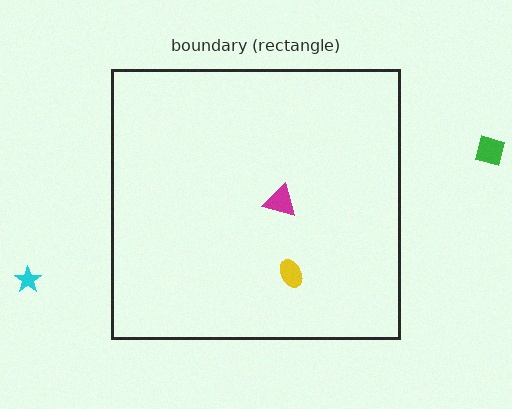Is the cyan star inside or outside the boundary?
Outside.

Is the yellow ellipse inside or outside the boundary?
Inside.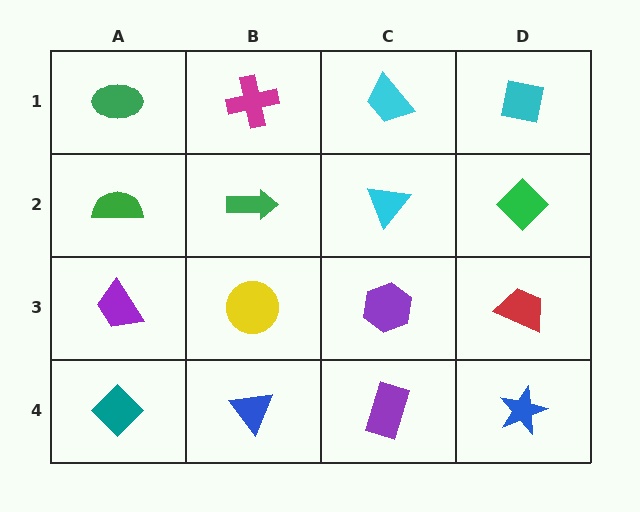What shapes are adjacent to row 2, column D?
A cyan square (row 1, column D), a red trapezoid (row 3, column D), a cyan triangle (row 2, column C).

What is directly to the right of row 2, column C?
A green diamond.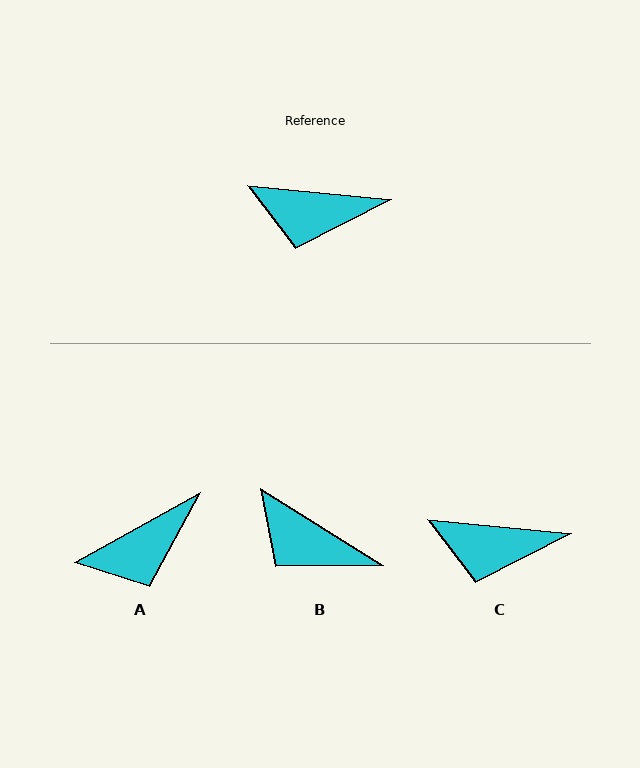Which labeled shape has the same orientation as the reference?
C.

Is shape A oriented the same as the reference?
No, it is off by about 35 degrees.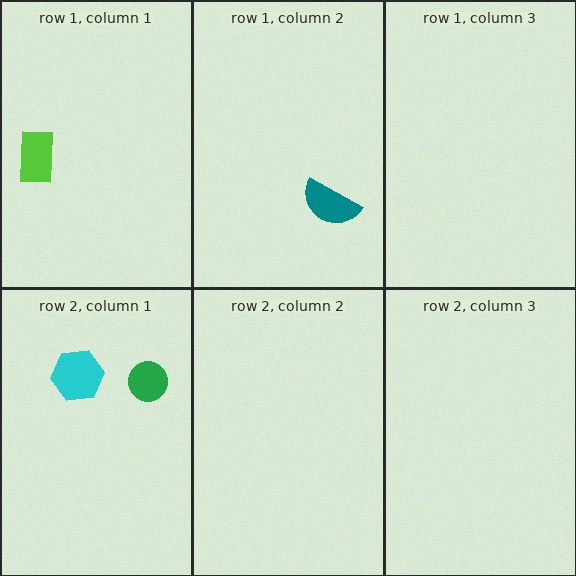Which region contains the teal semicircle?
The row 1, column 2 region.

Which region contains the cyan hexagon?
The row 2, column 1 region.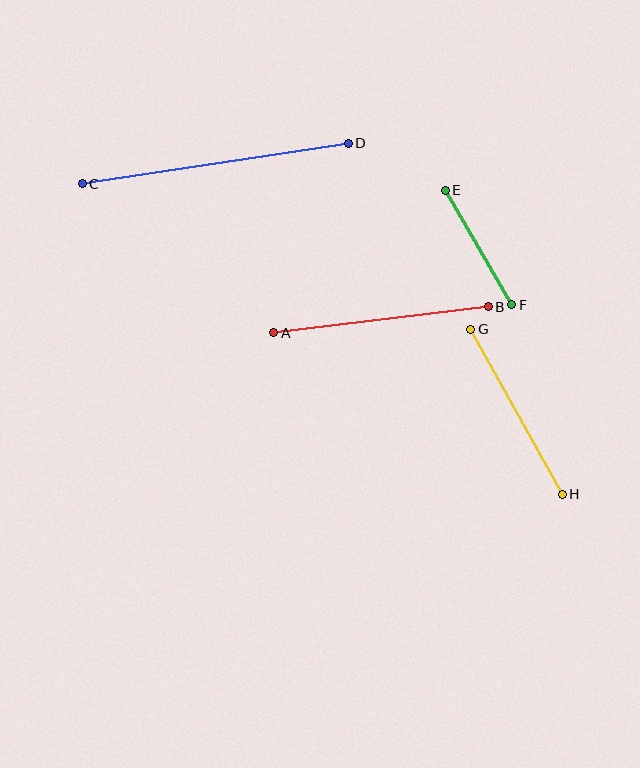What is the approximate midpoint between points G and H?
The midpoint is at approximately (517, 412) pixels.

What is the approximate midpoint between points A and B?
The midpoint is at approximately (381, 320) pixels.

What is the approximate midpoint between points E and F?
The midpoint is at approximately (479, 248) pixels.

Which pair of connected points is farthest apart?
Points C and D are farthest apart.